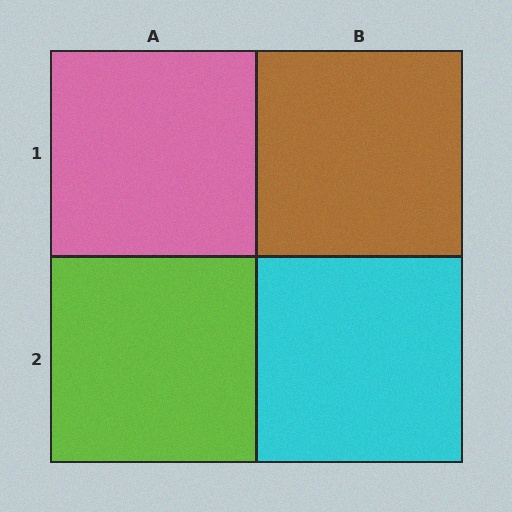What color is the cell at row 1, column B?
Brown.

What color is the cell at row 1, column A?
Pink.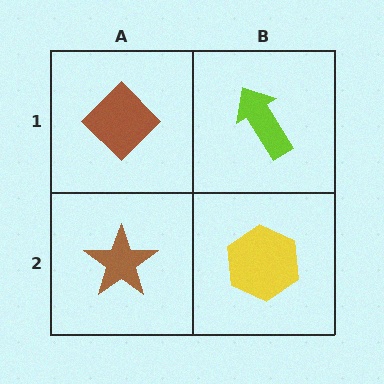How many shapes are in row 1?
2 shapes.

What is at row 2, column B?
A yellow hexagon.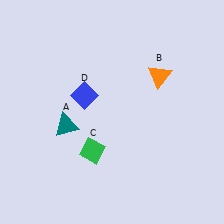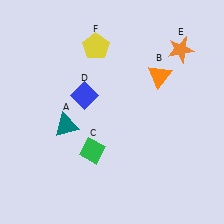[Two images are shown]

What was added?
An orange star (E), a yellow pentagon (F) were added in Image 2.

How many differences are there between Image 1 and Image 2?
There are 2 differences between the two images.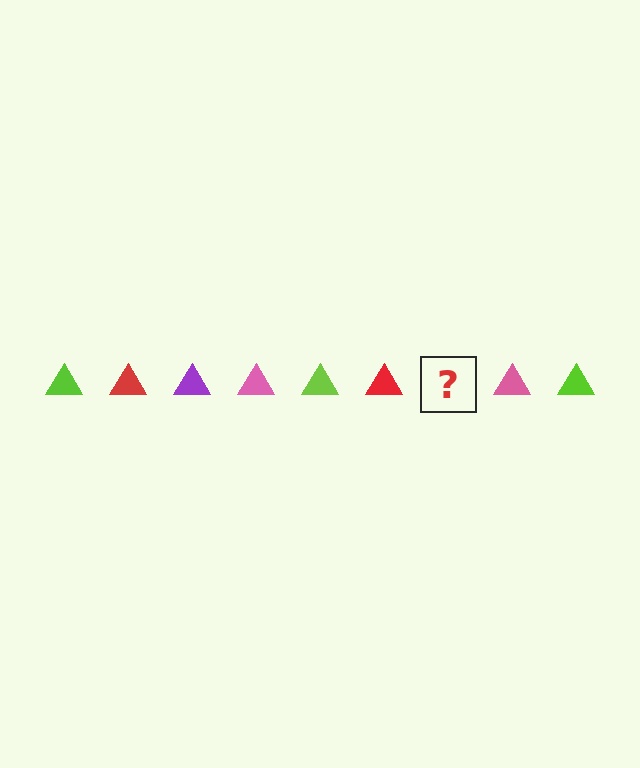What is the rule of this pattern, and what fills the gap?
The rule is that the pattern cycles through lime, red, purple, pink triangles. The gap should be filled with a purple triangle.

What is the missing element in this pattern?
The missing element is a purple triangle.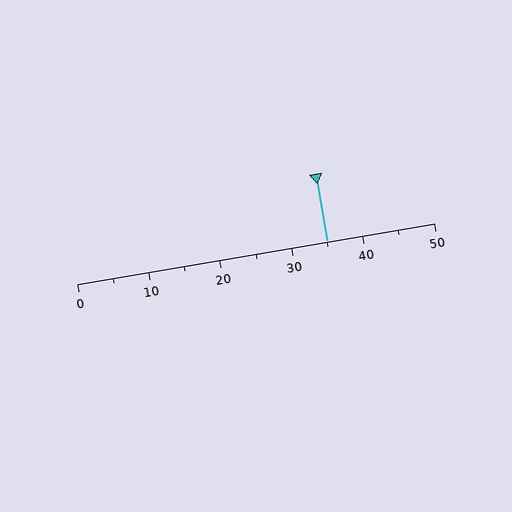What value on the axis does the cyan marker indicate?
The marker indicates approximately 35.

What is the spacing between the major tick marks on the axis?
The major ticks are spaced 10 apart.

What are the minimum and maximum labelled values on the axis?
The axis runs from 0 to 50.